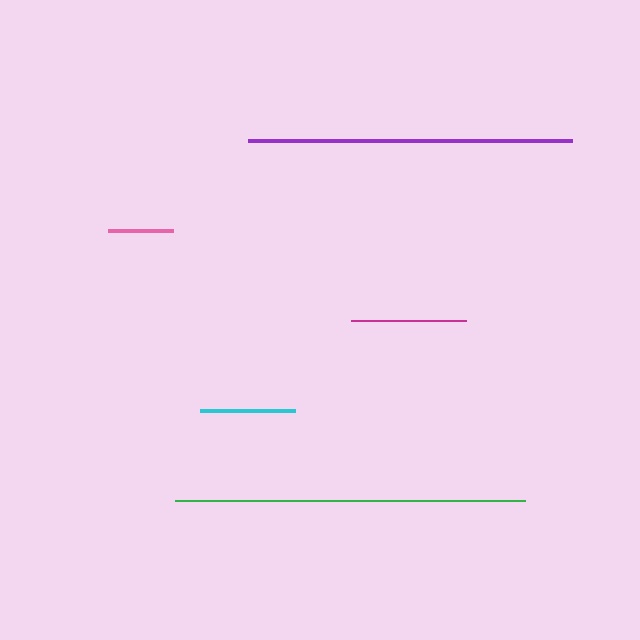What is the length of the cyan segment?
The cyan segment is approximately 95 pixels long.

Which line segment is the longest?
The green line is the longest at approximately 350 pixels.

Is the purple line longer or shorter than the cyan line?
The purple line is longer than the cyan line.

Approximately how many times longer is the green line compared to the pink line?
The green line is approximately 5.4 times the length of the pink line.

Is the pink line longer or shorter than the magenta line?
The magenta line is longer than the pink line.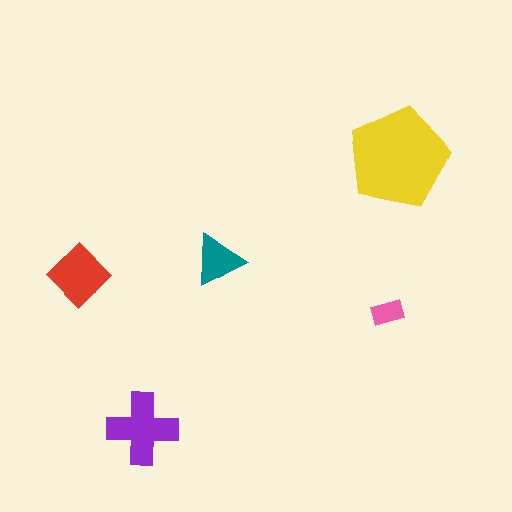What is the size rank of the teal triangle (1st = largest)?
4th.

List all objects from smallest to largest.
The pink rectangle, the teal triangle, the red diamond, the purple cross, the yellow pentagon.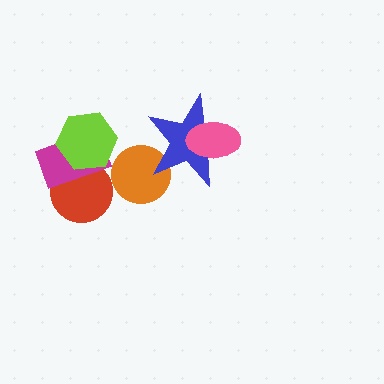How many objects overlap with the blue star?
2 objects overlap with the blue star.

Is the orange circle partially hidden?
Yes, it is partially covered by another shape.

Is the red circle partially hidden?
Yes, it is partially covered by another shape.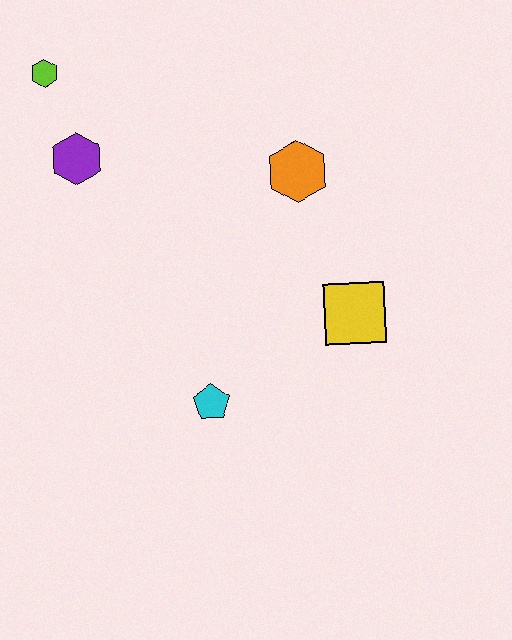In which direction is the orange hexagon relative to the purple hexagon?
The orange hexagon is to the right of the purple hexagon.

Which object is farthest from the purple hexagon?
The yellow square is farthest from the purple hexagon.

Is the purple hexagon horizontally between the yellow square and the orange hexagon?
No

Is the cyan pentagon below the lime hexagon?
Yes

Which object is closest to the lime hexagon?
The purple hexagon is closest to the lime hexagon.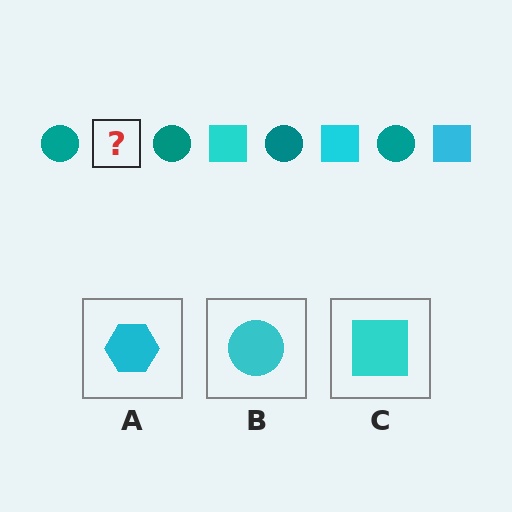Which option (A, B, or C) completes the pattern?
C.